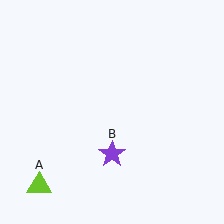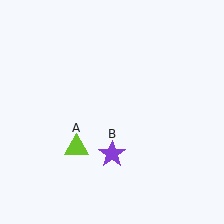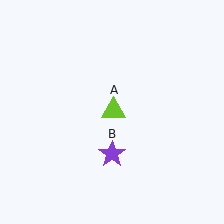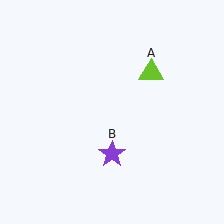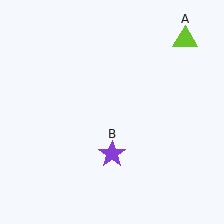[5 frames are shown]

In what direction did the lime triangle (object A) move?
The lime triangle (object A) moved up and to the right.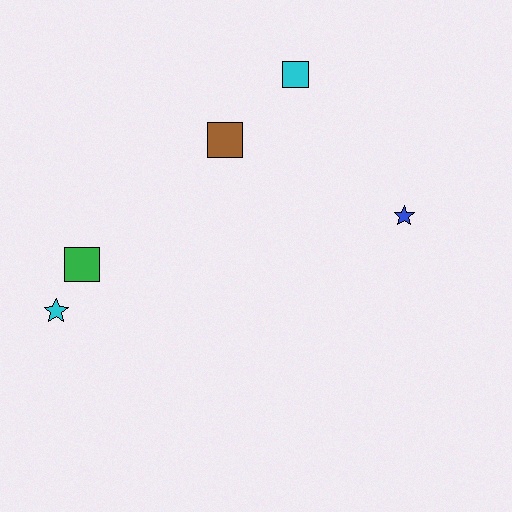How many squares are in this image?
There are 3 squares.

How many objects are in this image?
There are 5 objects.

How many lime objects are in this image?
There are no lime objects.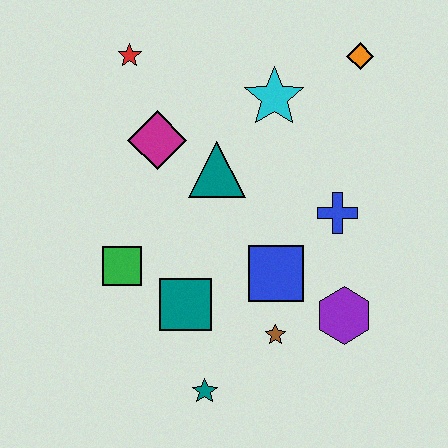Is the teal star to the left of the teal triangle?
Yes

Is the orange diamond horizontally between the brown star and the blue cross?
No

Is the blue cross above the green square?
Yes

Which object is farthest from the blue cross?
The red star is farthest from the blue cross.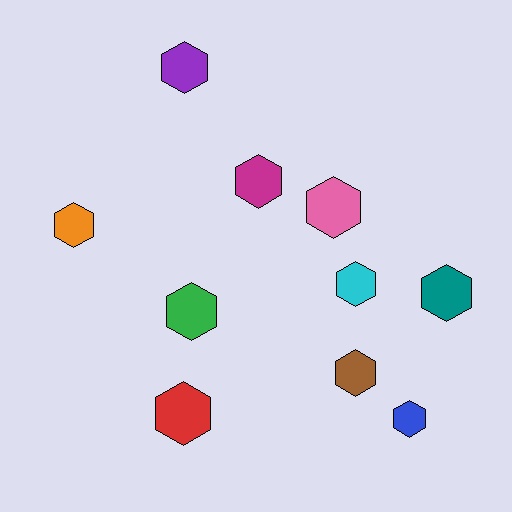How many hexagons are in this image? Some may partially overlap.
There are 10 hexagons.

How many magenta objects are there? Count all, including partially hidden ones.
There is 1 magenta object.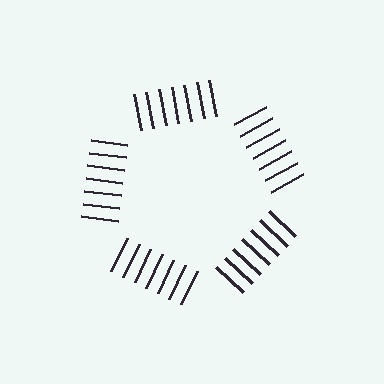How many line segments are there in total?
35 — 7 along each of the 5 edges.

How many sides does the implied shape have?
5 sides — the line-ends trace a pentagon.